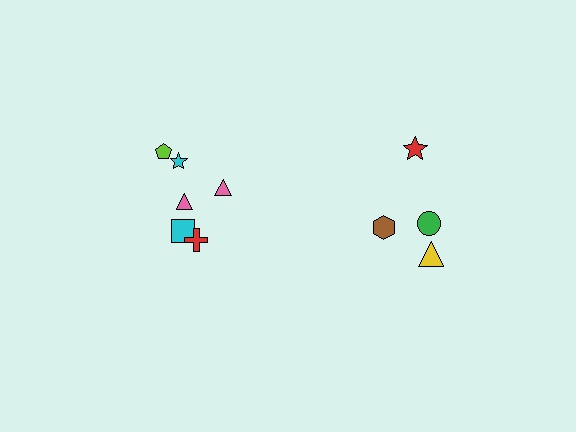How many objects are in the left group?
There are 6 objects.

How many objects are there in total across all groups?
There are 10 objects.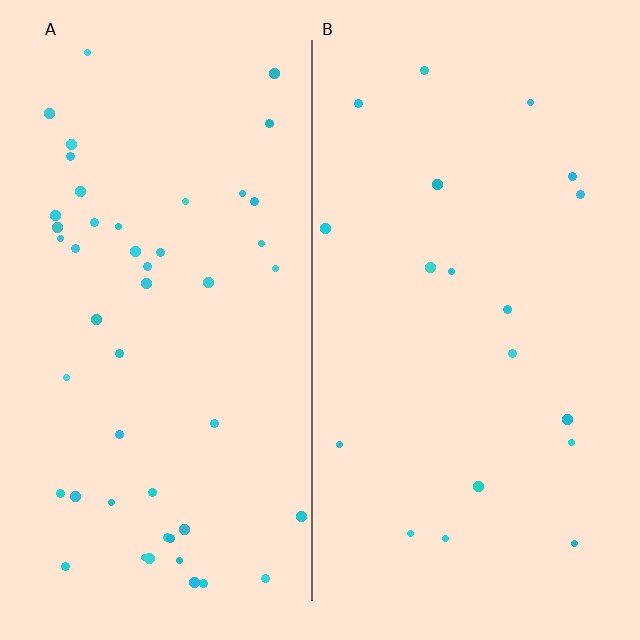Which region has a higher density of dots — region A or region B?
A (the left).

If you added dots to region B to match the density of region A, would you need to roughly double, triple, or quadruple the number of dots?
Approximately triple.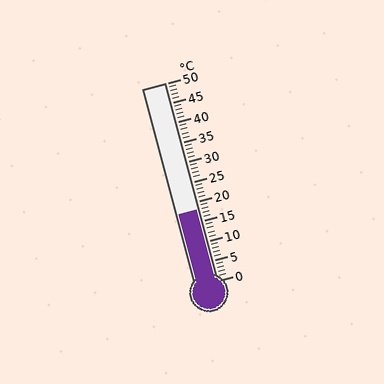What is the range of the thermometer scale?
The thermometer scale ranges from 0°C to 50°C.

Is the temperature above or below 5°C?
The temperature is above 5°C.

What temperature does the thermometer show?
The thermometer shows approximately 18°C.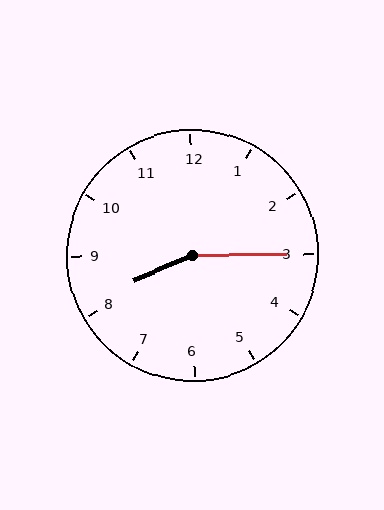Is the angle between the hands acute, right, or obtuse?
It is obtuse.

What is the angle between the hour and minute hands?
Approximately 158 degrees.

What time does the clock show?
8:15.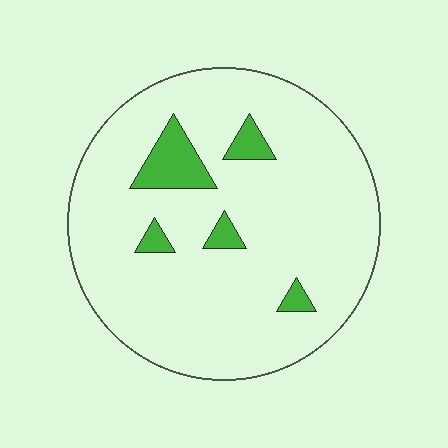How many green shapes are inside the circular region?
5.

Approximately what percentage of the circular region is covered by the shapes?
Approximately 10%.